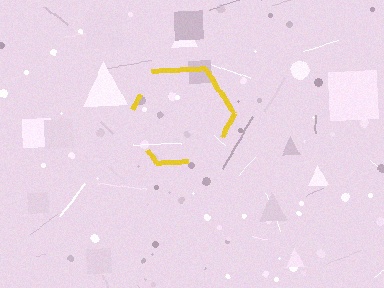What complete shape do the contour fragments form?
The contour fragments form a hexagon.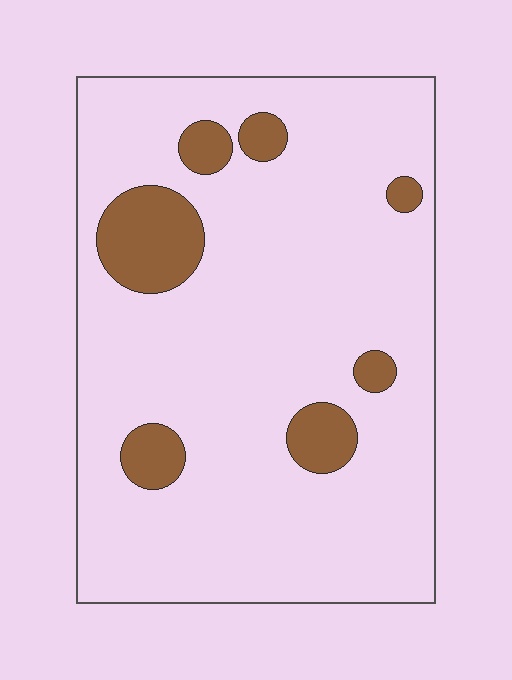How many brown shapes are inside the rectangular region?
7.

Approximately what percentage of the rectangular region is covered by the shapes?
Approximately 10%.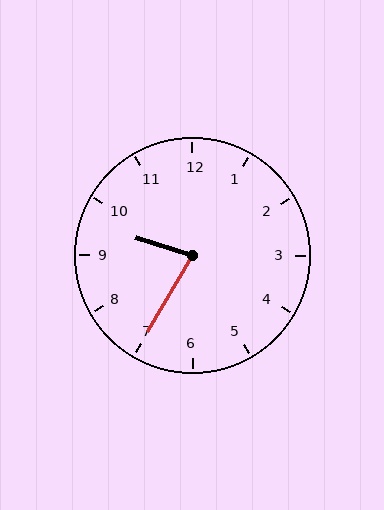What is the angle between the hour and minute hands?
Approximately 78 degrees.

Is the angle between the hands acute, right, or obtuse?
It is acute.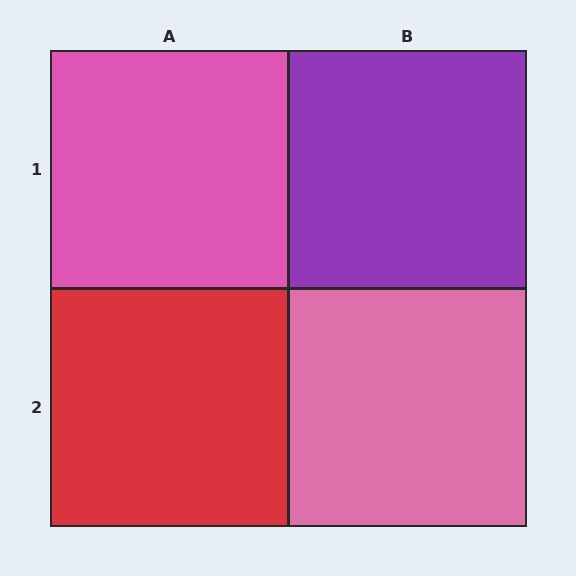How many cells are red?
1 cell is red.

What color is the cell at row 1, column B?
Purple.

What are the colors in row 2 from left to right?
Red, pink.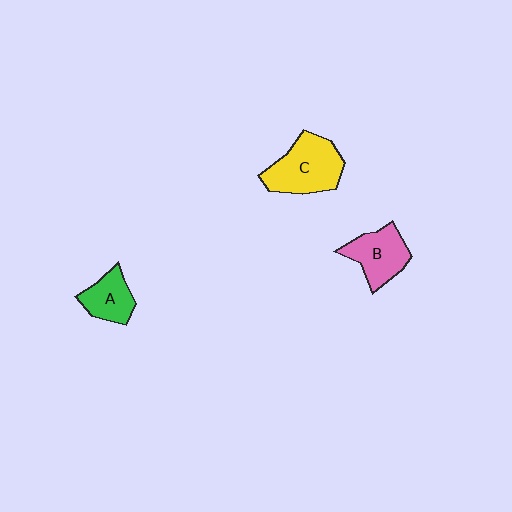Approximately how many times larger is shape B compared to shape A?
Approximately 1.3 times.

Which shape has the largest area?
Shape C (yellow).